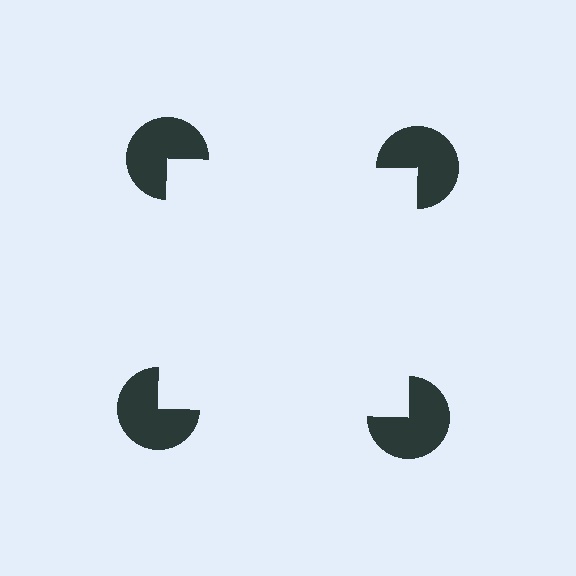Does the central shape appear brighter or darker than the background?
It typically appears slightly brighter than the background, even though no actual brightness change is drawn.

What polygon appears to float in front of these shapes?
An illusory square — its edges are inferred from the aligned wedge cuts in the pac-man discs, not physically drawn.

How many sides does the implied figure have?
4 sides.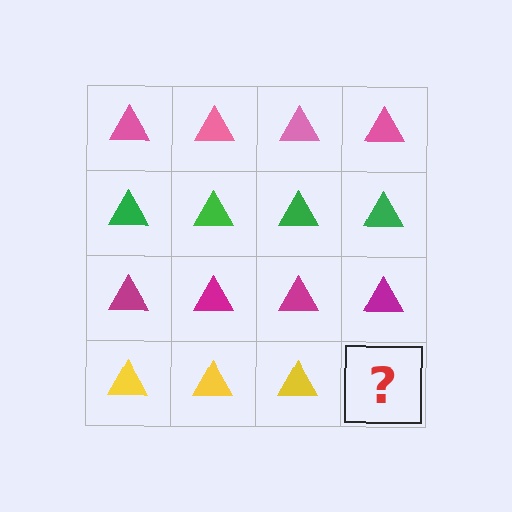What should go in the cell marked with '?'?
The missing cell should contain a yellow triangle.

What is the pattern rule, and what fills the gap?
The rule is that each row has a consistent color. The gap should be filled with a yellow triangle.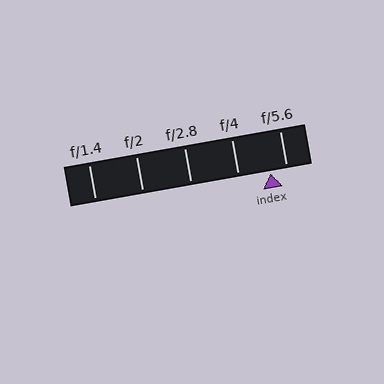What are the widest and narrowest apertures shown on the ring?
The widest aperture shown is f/1.4 and the narrowest is f/5.6.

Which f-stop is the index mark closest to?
The index mark is closest to f/5.6.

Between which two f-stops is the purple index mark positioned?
The index mark is between f/4 and f/5.6.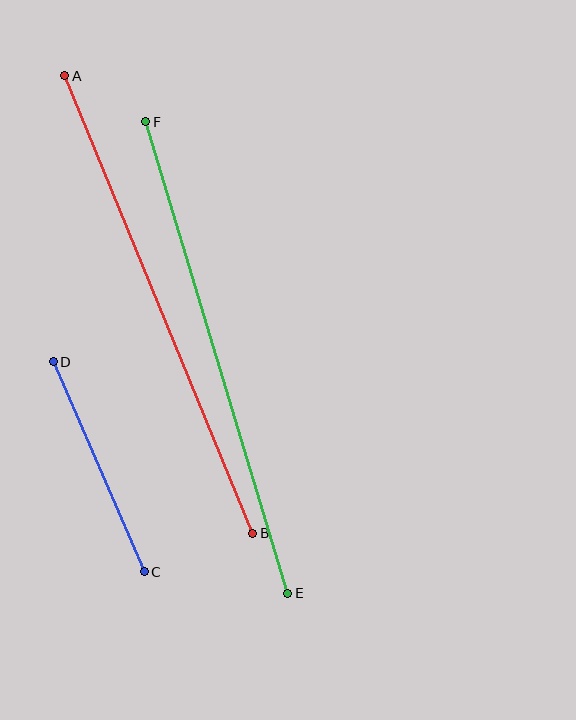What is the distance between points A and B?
The distance is approximately 495 pixels.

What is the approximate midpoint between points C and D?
The midpoint is at approximately (99, 467) pixels.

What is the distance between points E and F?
The distance is approximately 492 pixels.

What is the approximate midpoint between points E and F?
The midpoint is at approximately (217, 358) pixels.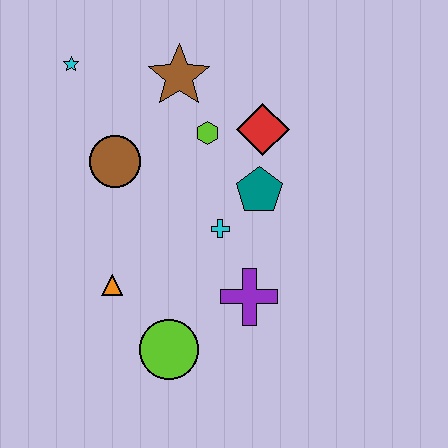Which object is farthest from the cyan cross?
The cyan star is farthest from the cyan cross.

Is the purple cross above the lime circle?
Yes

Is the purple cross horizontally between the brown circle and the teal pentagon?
Yes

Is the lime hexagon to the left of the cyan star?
No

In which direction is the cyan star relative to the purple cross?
The cyan star is above the purple cross.